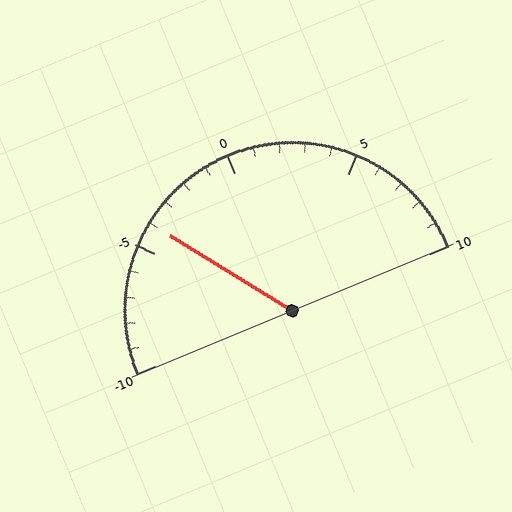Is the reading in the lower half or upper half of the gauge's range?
The reading is in the lower half of the range (-10 to 10).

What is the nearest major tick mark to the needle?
The nearest major tick mark is -5.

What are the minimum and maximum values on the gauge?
The gauge ranges from -10 to 10.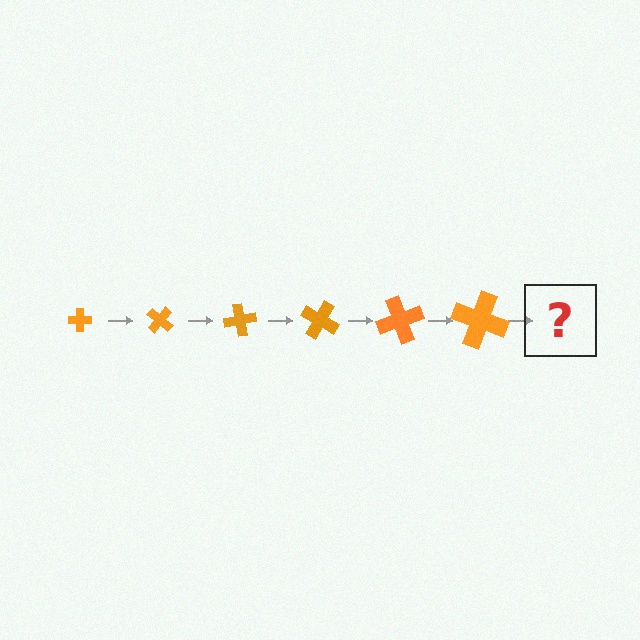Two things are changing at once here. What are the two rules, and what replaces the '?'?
The two rules are that the cross grows larger each step and it rotates 40 degrees each step. The '?' should be a cross, larger than the previous one and rotated 240 degrees from the start.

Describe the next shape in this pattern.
It should be a cross, larger than the previous one and rotated 240 degrees from the start.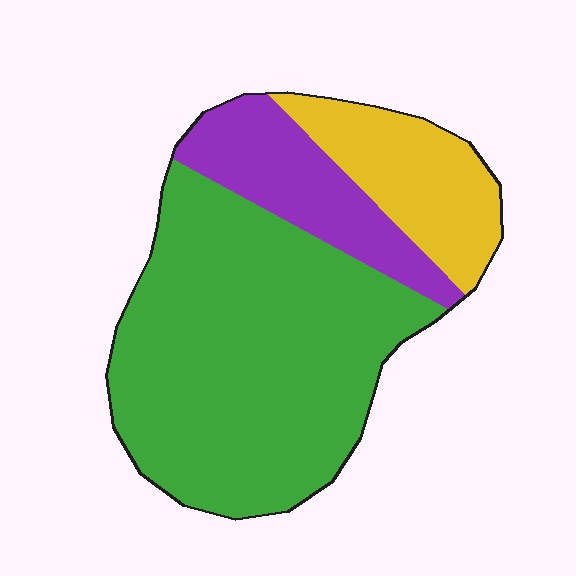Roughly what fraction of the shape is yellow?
Yellow covers around 20% of the shape.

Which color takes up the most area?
Green, at roughly 65%.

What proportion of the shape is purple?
Purple covers 18% of the shape.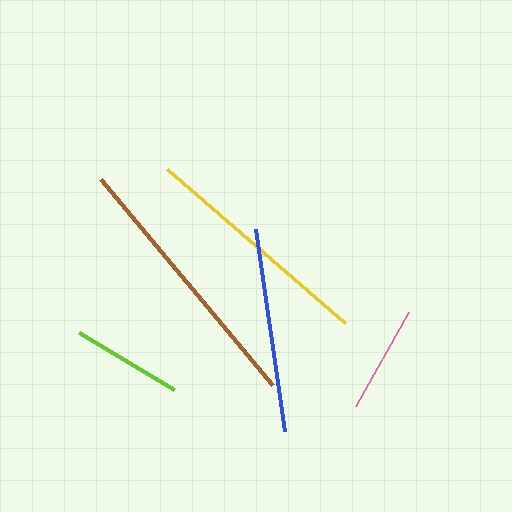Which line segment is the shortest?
The pink line is the shortest at approximately 108 pixels.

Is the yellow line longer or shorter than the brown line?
The brown line is longer than the yellow line.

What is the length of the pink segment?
The pink segment is approximately 108 pixels long.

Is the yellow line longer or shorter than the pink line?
The yellow line is longer than the pink line.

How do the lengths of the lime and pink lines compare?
The lime and pink lines are approximately the same length.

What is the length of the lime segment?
The lime segment is approximately 111 pixels long.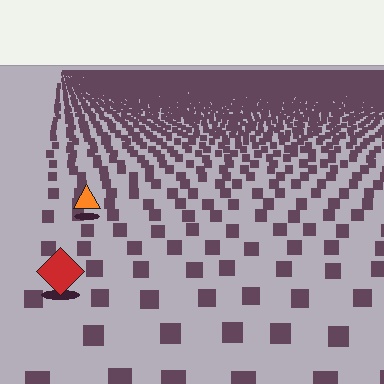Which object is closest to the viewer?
The red diamond is closest. The texture marks near it are larger and more spread out.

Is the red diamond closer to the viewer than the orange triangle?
Yes. The red diamond is closer — you can tell from the texture gradient: the ground texture is coarser near it.